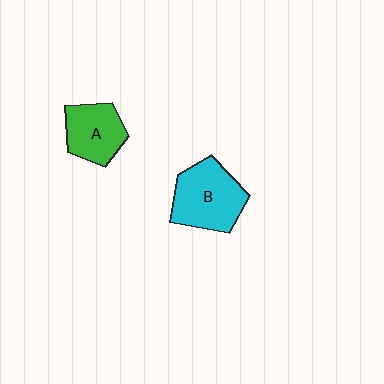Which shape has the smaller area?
Shape A (green).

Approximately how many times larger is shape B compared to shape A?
Approximately 1.3 times.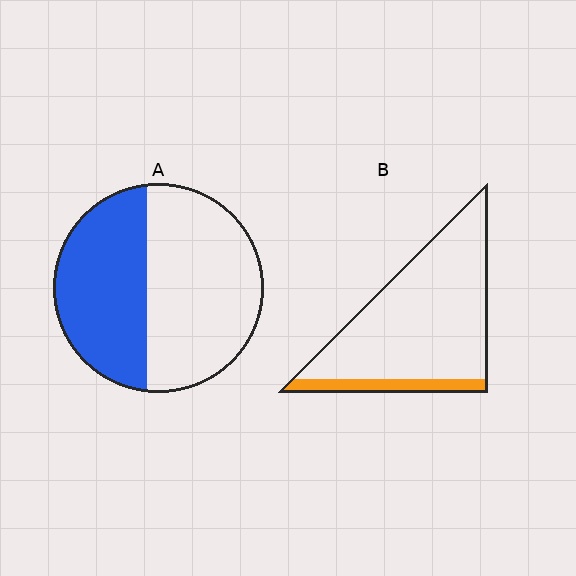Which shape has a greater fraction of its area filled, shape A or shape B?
Shape A.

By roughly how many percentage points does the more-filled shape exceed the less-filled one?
By roughly 30 percentage points (A over B).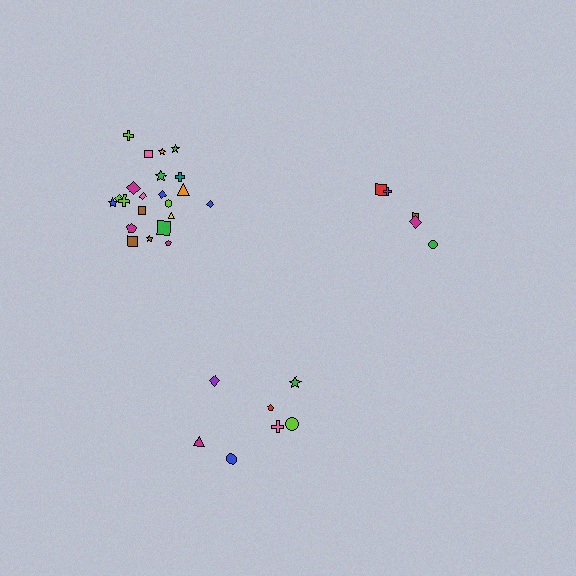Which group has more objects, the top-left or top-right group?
The top-left group.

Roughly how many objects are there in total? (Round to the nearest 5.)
Roughly 35 objects in total.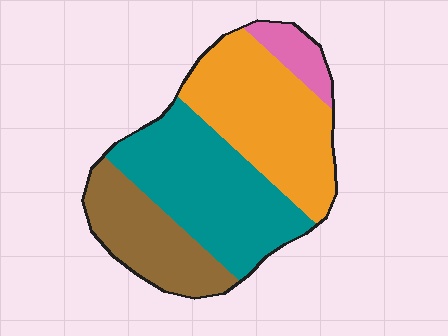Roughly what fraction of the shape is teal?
Teal takes up about three eighths (3/8) of the shape.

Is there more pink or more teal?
Teal.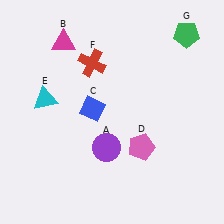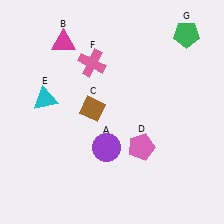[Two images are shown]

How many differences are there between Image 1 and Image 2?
There are 2 differences between the two images.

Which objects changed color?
C changed from blue to brown. F changed from red to pink.